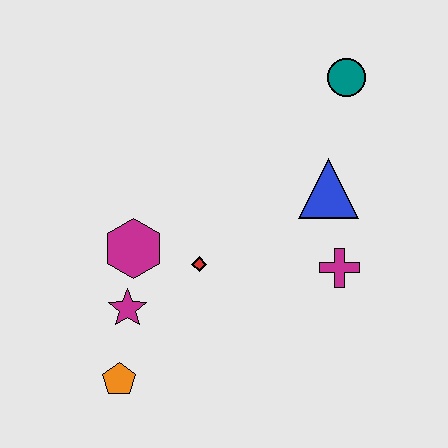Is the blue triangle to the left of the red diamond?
No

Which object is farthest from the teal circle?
The orange pentagon is farthest from the teal circle.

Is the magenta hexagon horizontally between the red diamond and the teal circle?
No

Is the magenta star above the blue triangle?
No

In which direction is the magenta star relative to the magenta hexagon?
The magenta star is below the magenta hexagon.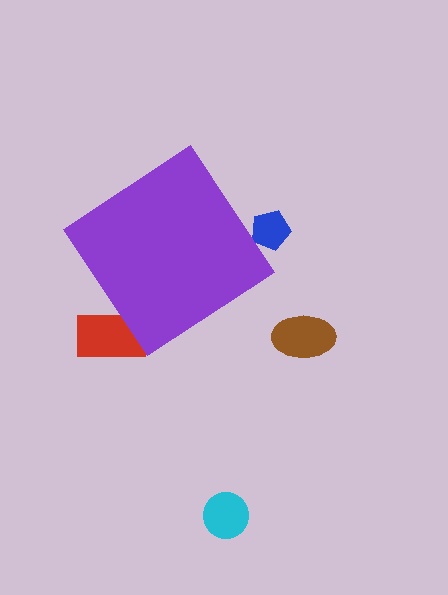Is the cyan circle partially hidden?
No, the cyan circle is fully visible.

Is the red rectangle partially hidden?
Yes, the red rectangle is partially hidden behind the purple diamond.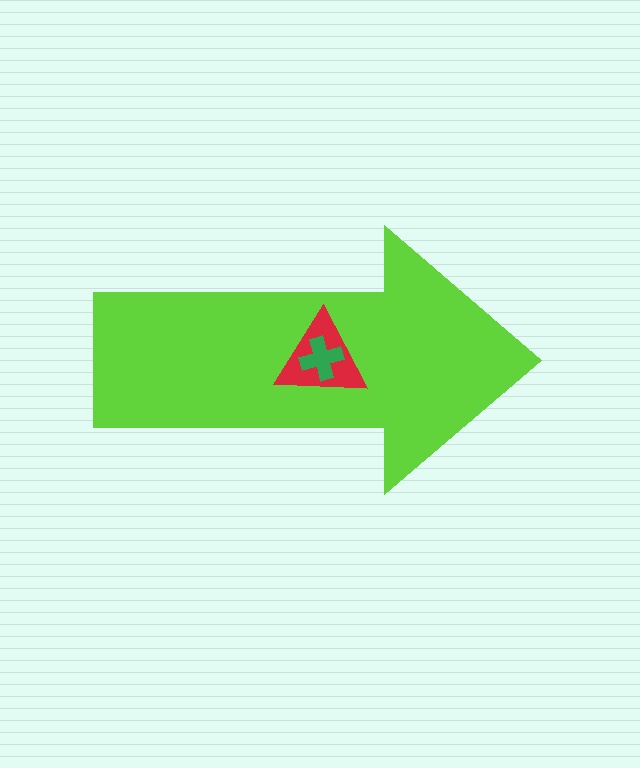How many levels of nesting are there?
3.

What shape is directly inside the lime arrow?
The red triangle.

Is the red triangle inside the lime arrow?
Yes.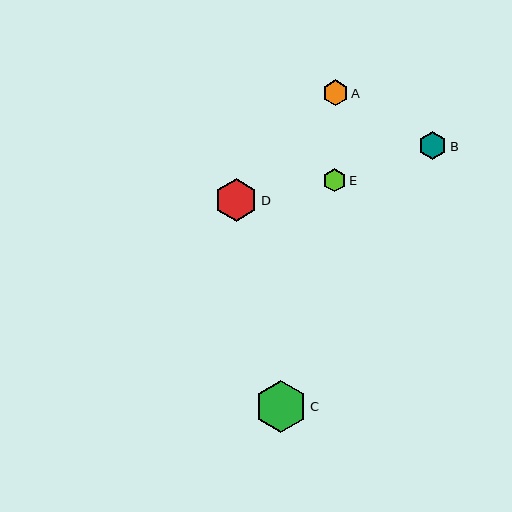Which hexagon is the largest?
Hexagon C is the largest with a size of approximately 52 pixels.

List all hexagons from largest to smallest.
From largest to smallest: C, D, B, A, E.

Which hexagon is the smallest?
Hexagon E is the smallest with a size of approximately 23 pixels.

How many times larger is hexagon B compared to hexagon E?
Hexagon B is approximately 1.2 times the size of hexagon E.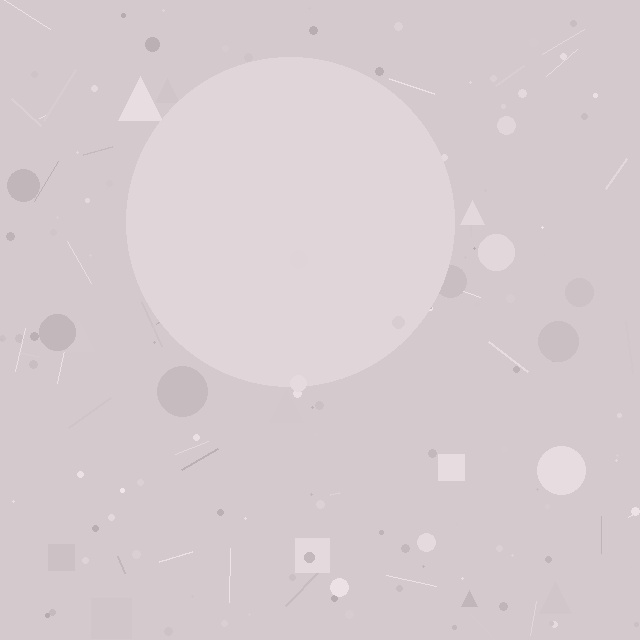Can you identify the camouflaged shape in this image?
The camouflaged shape is a circle.